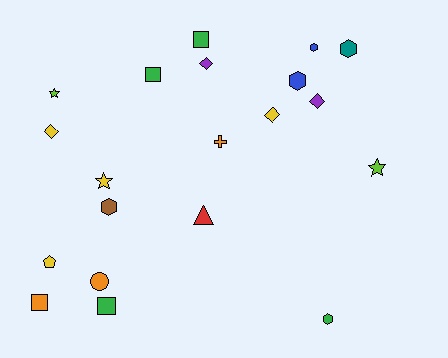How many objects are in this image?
There are 20 objects.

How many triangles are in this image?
There is 1 triangle.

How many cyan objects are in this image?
There are no cyan objects.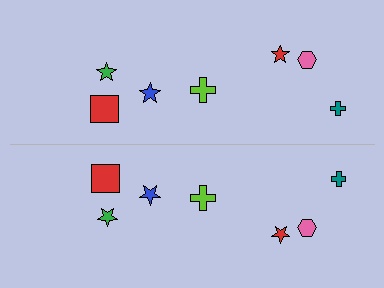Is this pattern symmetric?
Yes, this pattern has bilateral (reflection) symmetry.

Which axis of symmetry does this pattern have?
The pattern has a horizontal axis of symmetry running through the center of the image.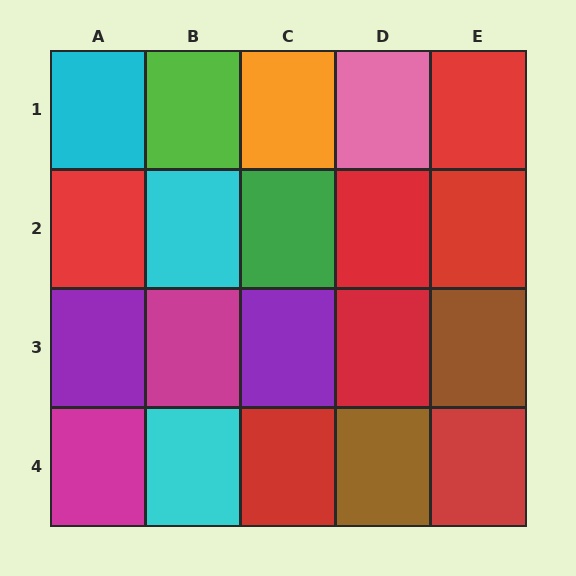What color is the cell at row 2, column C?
Green.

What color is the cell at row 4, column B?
Cyan.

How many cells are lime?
1 cell is lime.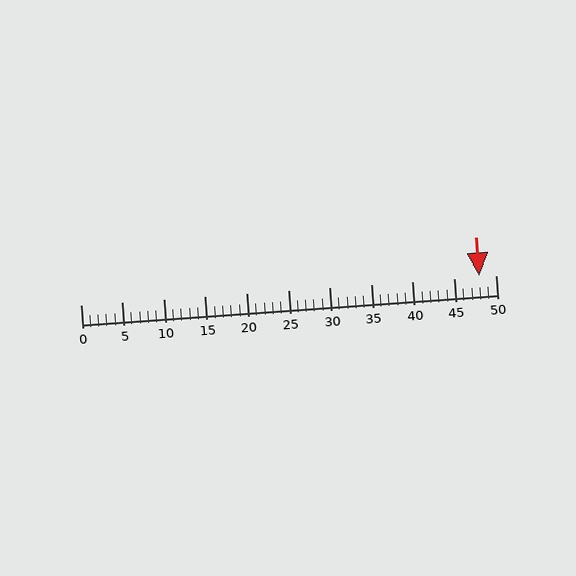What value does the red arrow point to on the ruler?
The red arrow points to approximately 48.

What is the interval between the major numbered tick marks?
The major tick marks are spaced 5 units apart.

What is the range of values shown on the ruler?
The ruler shows values from 0 to 50.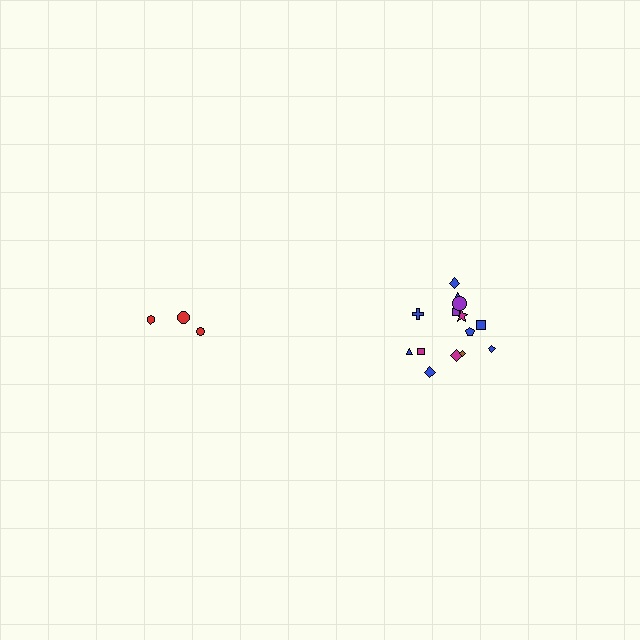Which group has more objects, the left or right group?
The right group.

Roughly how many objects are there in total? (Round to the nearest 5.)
Roughly 20 objects in total.